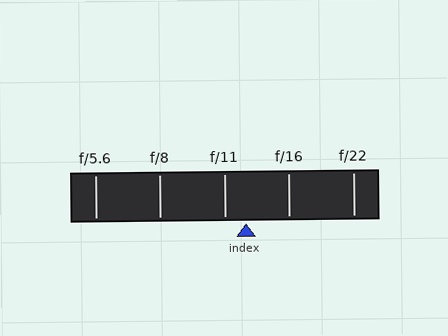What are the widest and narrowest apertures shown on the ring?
The widest aperture shown is f/5.6 and the narrowest is f/22.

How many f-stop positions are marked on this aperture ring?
There are 5 f-stop positions marked.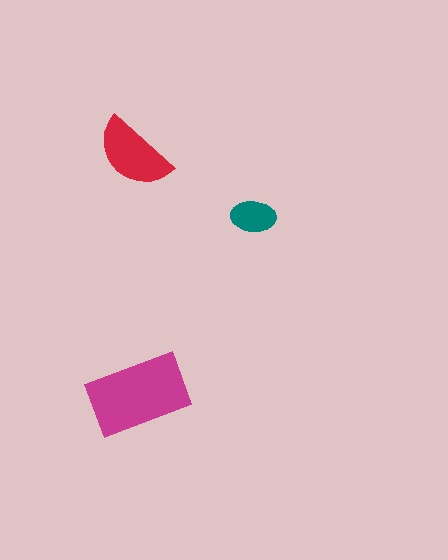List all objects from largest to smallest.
The magenta rectangle, the red semicircle, the teal ellipse.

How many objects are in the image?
There are 3 objects in the image.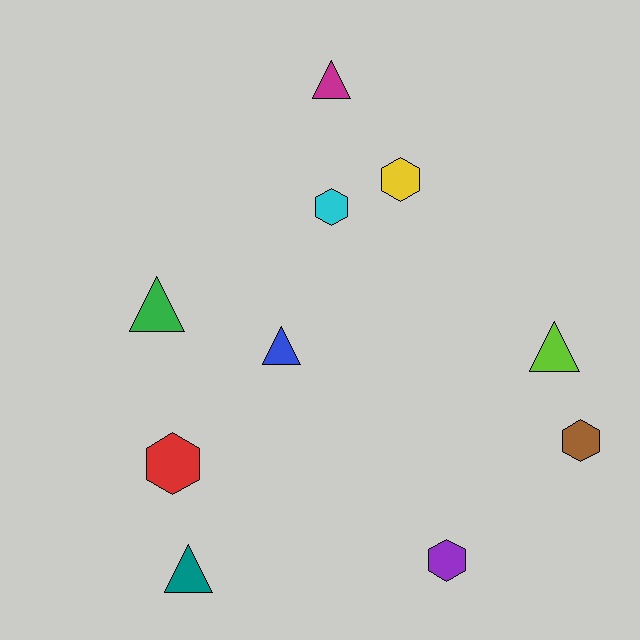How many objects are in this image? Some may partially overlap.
There are 10 objects.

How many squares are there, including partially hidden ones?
There are no squares.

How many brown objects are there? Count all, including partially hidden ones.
There is 1 brown object.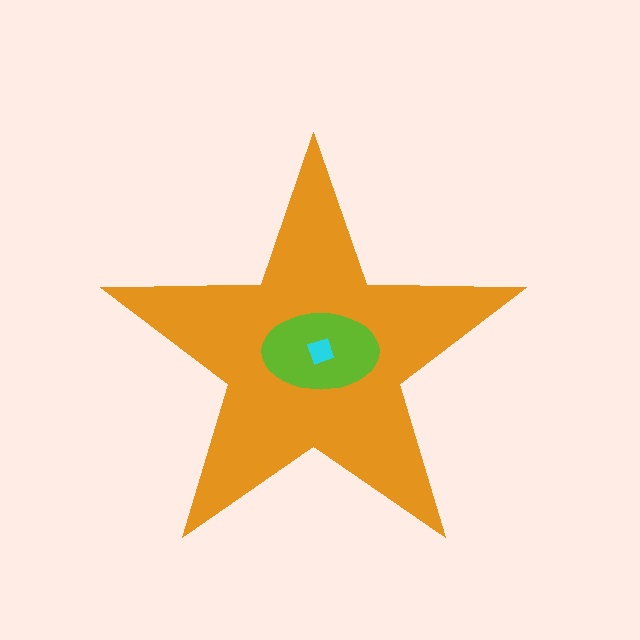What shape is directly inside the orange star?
The lime ellipse.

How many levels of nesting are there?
3.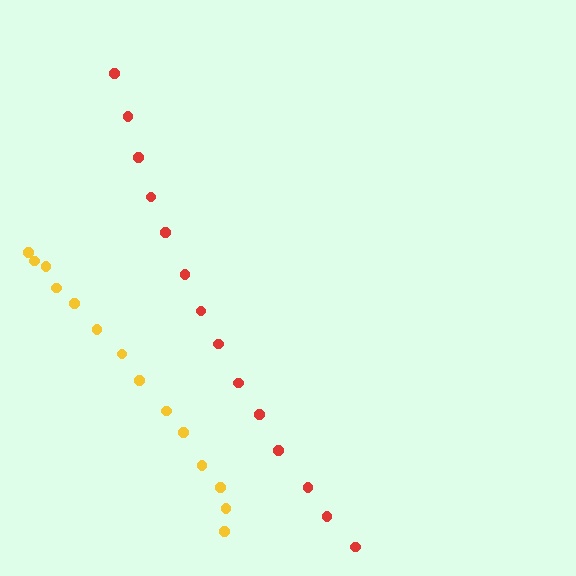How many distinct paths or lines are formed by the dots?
There are 2 distinct paths.